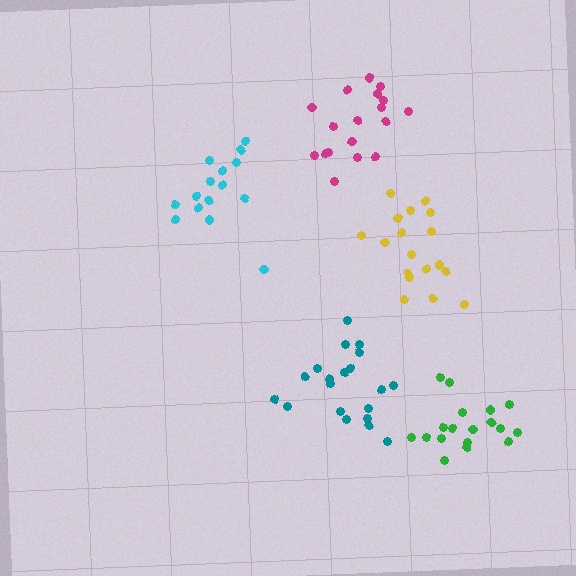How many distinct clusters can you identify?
There are 5 distinct clusters.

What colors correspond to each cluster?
The clusters are colored: teal, green, cyan, magenta, yellow.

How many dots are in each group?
Group 1: 20 dots, Group 2: 18 dots, Group 3: 15 dots, Group 4: 18 dots, Group 5: 18 dots (89 total).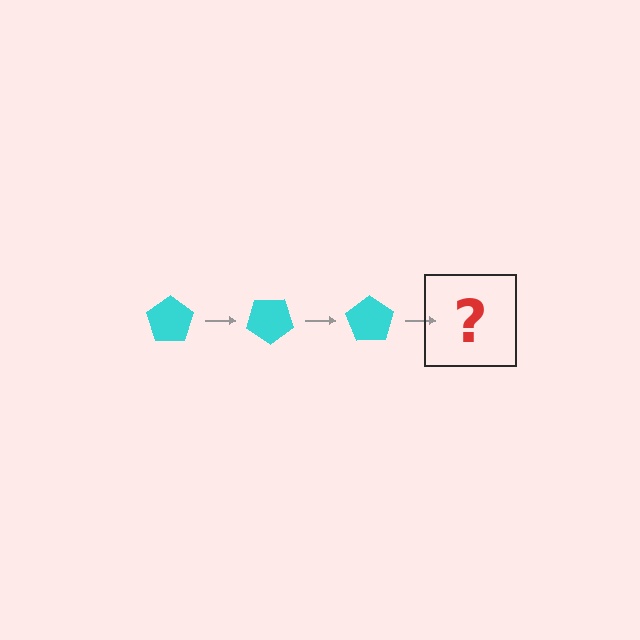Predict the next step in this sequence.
The next step is a cyan pentagon rotated 105 degrees.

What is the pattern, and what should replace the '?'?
The pattern is that the pentagon rotates 35 degrees each step. The '?' should be a cyan pentagon rotated 105 degrees.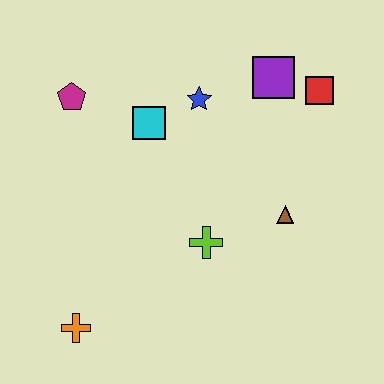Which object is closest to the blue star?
The cyan square is closest to the blue star.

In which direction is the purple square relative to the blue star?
The purple square is to the right of the blue star.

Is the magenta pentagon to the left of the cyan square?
Yes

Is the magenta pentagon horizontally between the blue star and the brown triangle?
No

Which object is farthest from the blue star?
The orange cross is farthest from the blue star.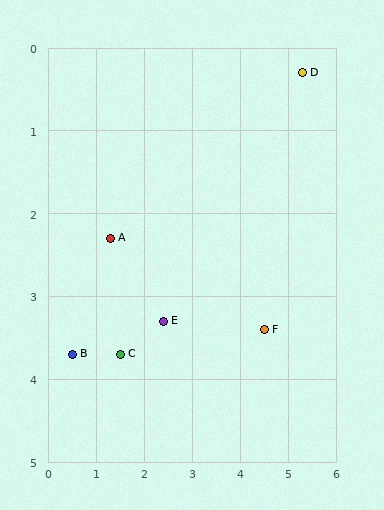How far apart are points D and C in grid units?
Points D and C are about 5.1 grid units apart.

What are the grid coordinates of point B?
Point B is at approximately (0.5, 3.7).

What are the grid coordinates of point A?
Point A is at approximately (1.3, 2.3).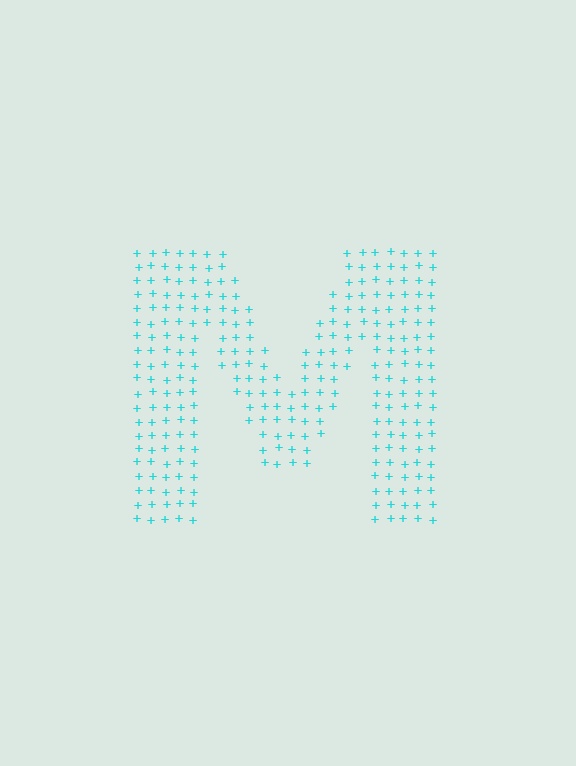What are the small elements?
The small elements are plus signs.